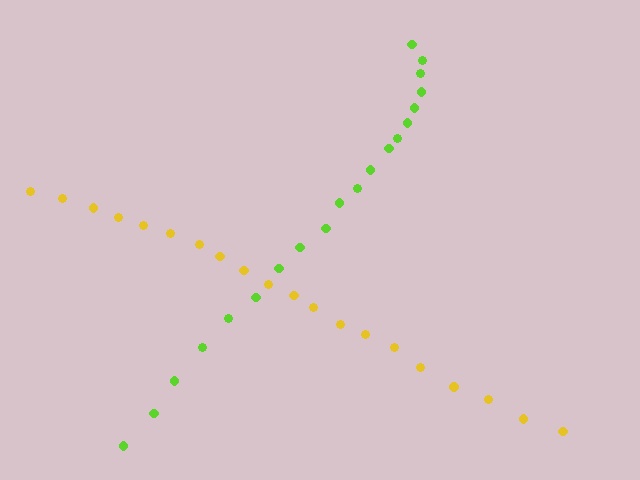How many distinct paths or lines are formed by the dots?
There are 2 distinct paths.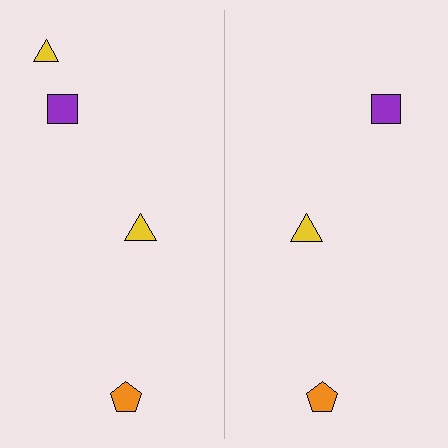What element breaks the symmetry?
A yellow triangle is missing from the right side.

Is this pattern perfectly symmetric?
No, the pattern is not perfectly symmetric. A yellow triangle is missing from the right side.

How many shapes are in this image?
There are 7 shapes in this image.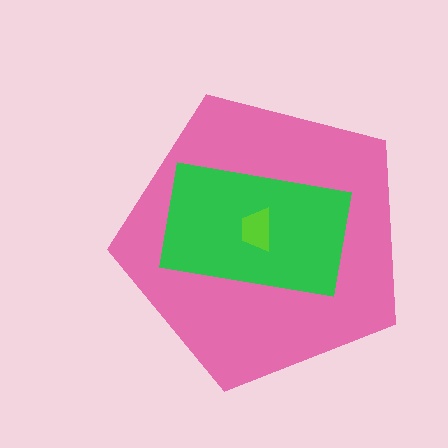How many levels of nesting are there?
3.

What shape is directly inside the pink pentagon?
The green rectangle.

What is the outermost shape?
The pink pentagon.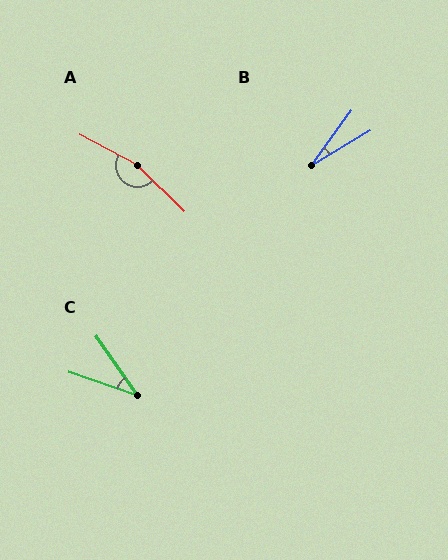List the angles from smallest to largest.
B (23°), C (36°), A (164°).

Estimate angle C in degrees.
Approximately 36 degrees.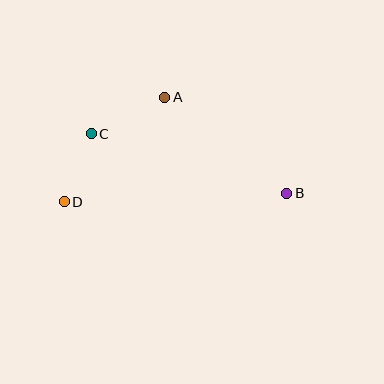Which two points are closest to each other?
Points C and D are closest to each other.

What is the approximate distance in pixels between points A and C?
The distance between A and C is approximately 82 pixels.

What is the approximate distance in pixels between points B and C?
The distance between B and C is approximately 204 pixels.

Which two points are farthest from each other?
Points B and D are farthest from each other.